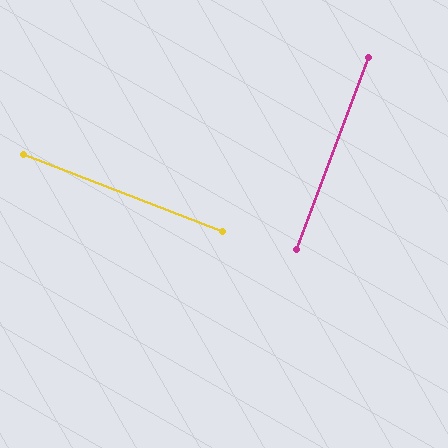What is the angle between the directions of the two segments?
Approximately 89 degrees.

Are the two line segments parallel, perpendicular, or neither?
Perpendicular — they meet at approximately 89°.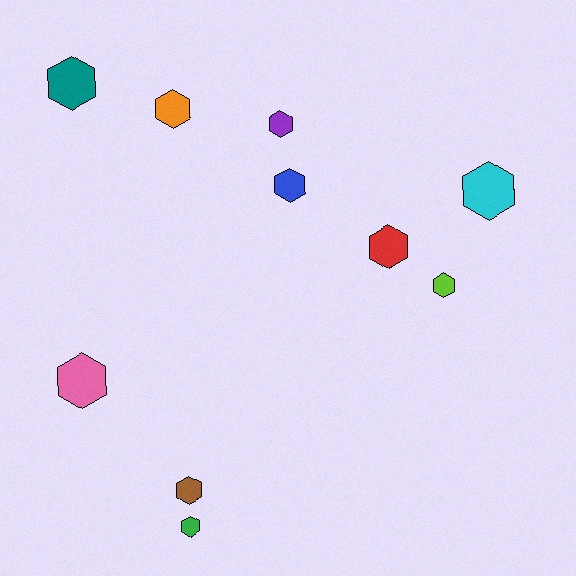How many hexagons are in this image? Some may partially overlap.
There are 10 hexagons.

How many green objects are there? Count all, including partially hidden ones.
There is 1 green object.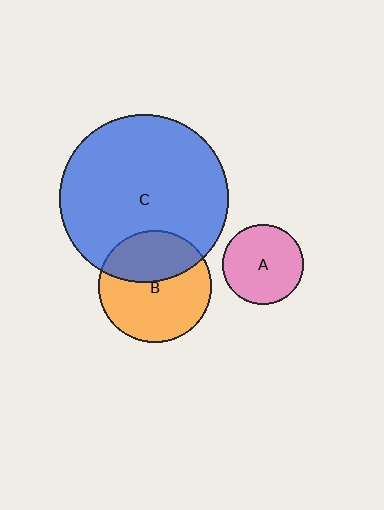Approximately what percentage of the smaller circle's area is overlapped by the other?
Approximately 40%.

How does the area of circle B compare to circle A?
Approximately 2.0 times.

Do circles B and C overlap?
Yes.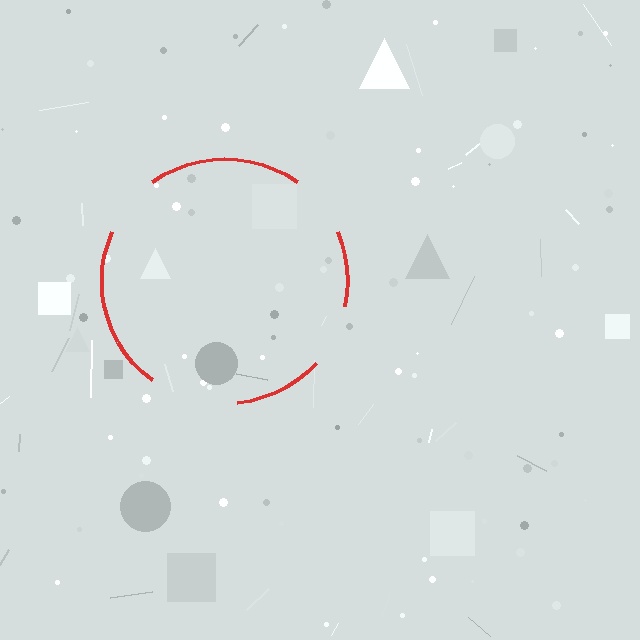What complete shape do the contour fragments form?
The contour fragments form a circle.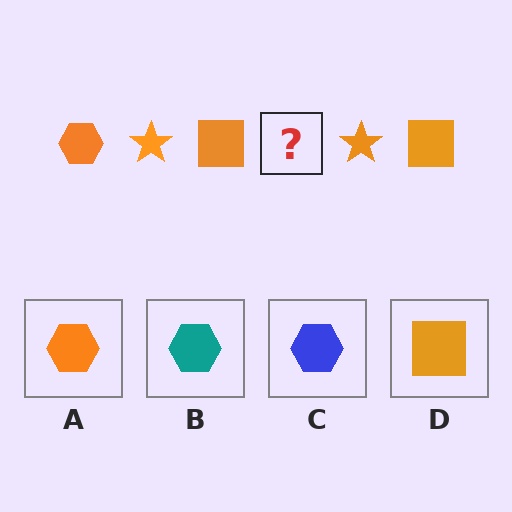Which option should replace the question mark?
Option A.